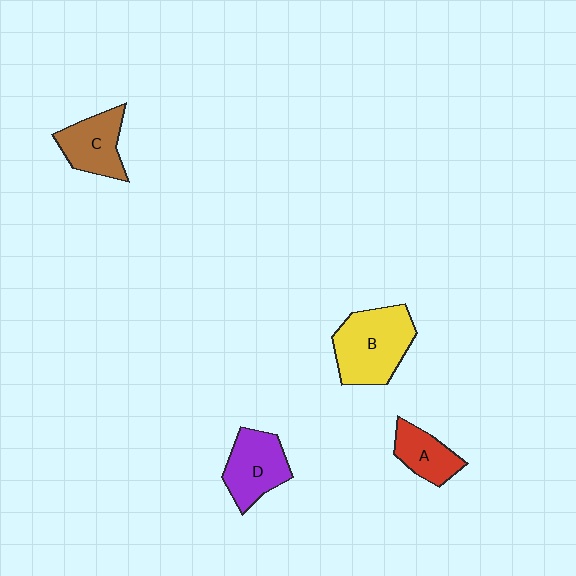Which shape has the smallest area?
Shape A (red).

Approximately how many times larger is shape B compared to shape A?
Approximately 1.8 times.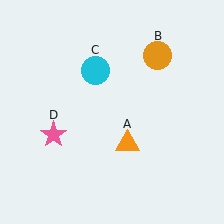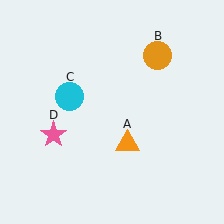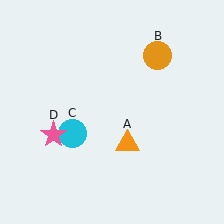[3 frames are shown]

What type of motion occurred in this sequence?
The cyan circle (object C) rotated counterclockwise around the center of the scene.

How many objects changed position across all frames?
1 object changed position: cyan circle (object C).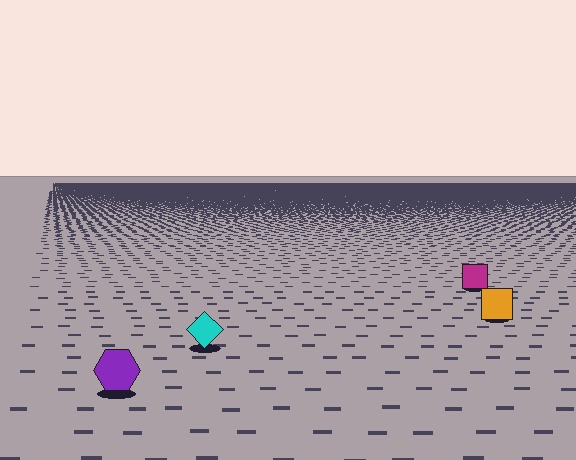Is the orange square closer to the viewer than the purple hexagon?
No. The purple hexagon is closer — you can tell from the texture gradient: the ground texture is coarser near it.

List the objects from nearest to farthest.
From nearest to farthest: the purple hexagon, the cyan diamond, the orange square, the magenta square.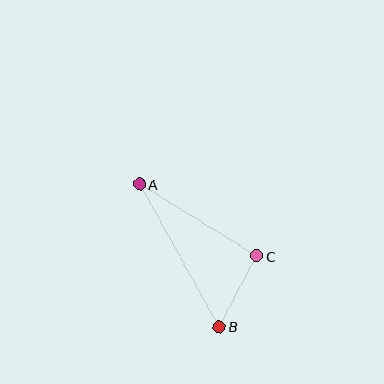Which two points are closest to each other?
Points B and C are closest to each other.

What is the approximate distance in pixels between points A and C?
The distance between A and C is approximately 137 pixels.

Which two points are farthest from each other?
Points A and B are farthest from each other.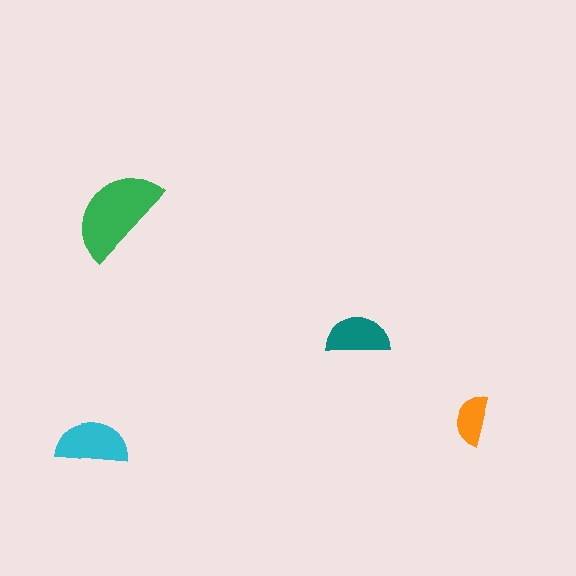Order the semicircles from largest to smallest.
the green one, the cyan one, the teal one, the orange one.